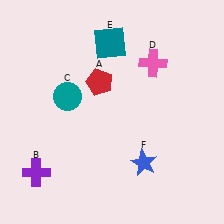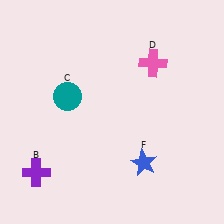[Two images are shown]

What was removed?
The teal square (E), the red pentagon (A) were removed in Image 2.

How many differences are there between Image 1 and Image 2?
There are 2 differences between the two images.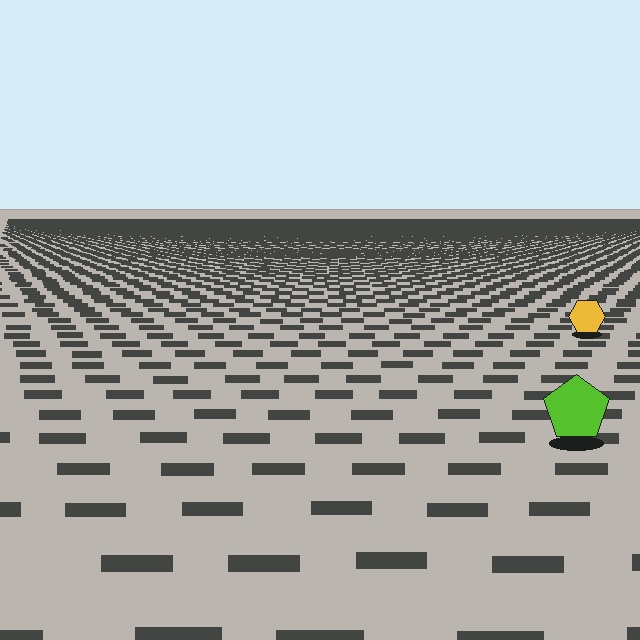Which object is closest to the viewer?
The lime pentagon is closest. The texture marks near it are larger and more spread out.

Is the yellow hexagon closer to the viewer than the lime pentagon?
No. The lime pentagon is closer — you can tell from the texture gradient: the ground texture is coarser near it.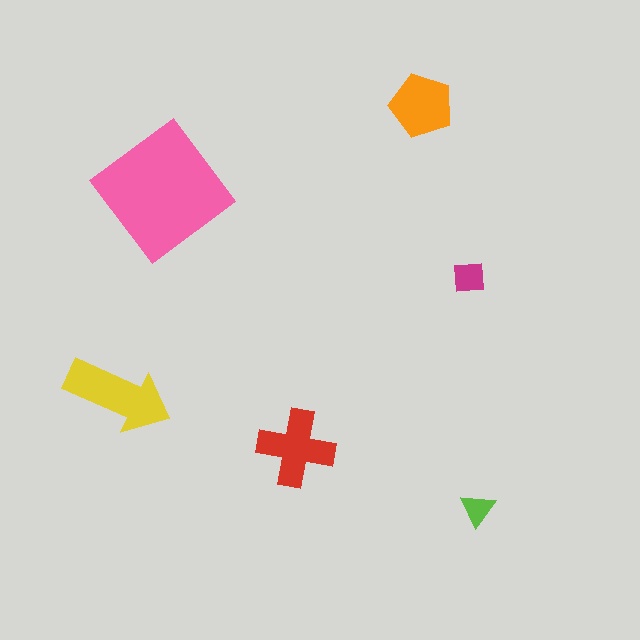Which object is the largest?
The pink diamond.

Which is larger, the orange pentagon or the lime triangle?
The orange pentagon.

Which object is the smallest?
The lime triangle.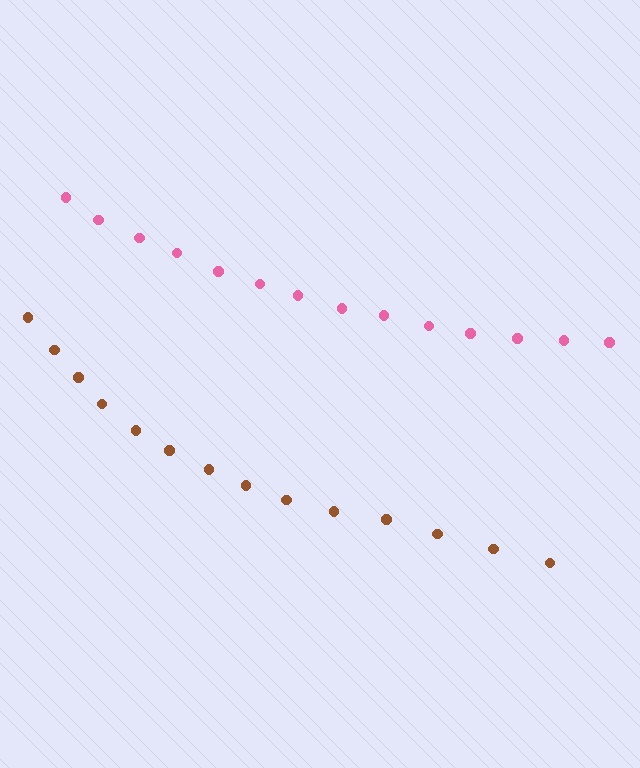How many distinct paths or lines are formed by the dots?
There are 2 distinct paths.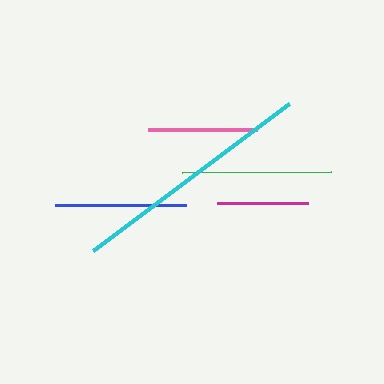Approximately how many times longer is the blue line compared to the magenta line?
The blue line is approximately 1.4 times the length of the magenta line.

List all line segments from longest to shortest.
From longest to shortest: cyan, green, blue, pink, magenta.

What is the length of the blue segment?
The blue segment is approximately 130 pixels long.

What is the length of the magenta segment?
The magenta segment is approximately 91 pixels long.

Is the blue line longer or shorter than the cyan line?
The cyan line is longer than the blue line.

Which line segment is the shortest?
The magenta line is the shortest at approximately 91 pixels.